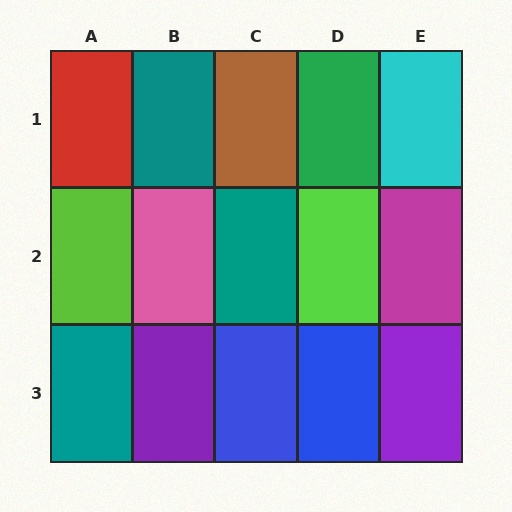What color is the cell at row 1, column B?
Teal.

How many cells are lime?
2 cells are lime.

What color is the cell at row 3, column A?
Teal.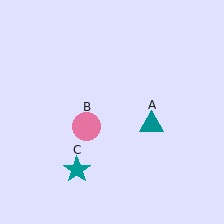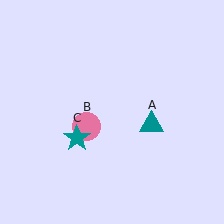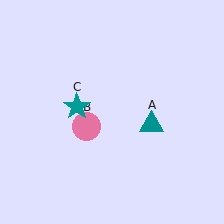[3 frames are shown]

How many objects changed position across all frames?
1 object changed position: teal star (object C).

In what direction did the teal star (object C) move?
The teal star (object C) moved up.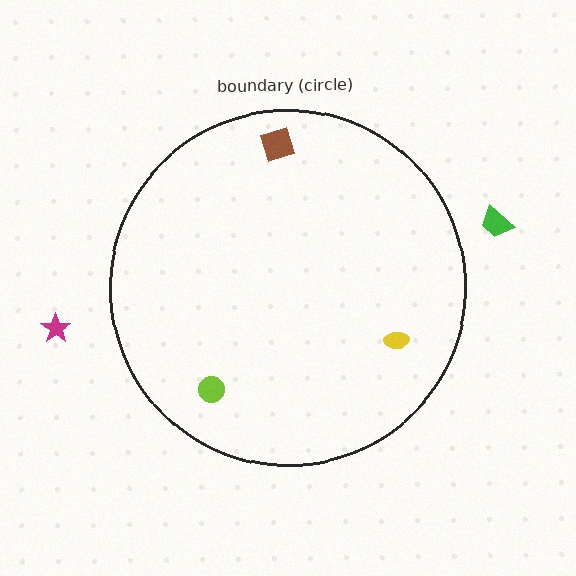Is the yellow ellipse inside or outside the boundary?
Inside.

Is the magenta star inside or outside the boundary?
Outside.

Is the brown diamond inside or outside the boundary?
Inside.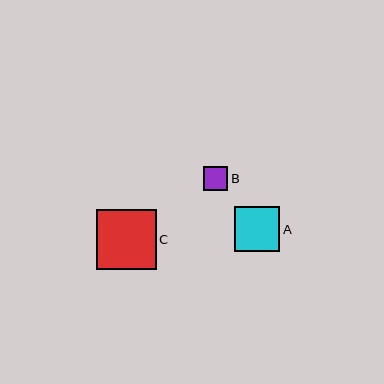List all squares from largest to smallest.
From largest to smallest: C, A, B.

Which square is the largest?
Square C is the largest with a size of approximately 60 pixels.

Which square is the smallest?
Square B is the smallest with a size of approximately 24 pixels.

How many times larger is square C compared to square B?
Square C is approximately 2.4 times the size of square B.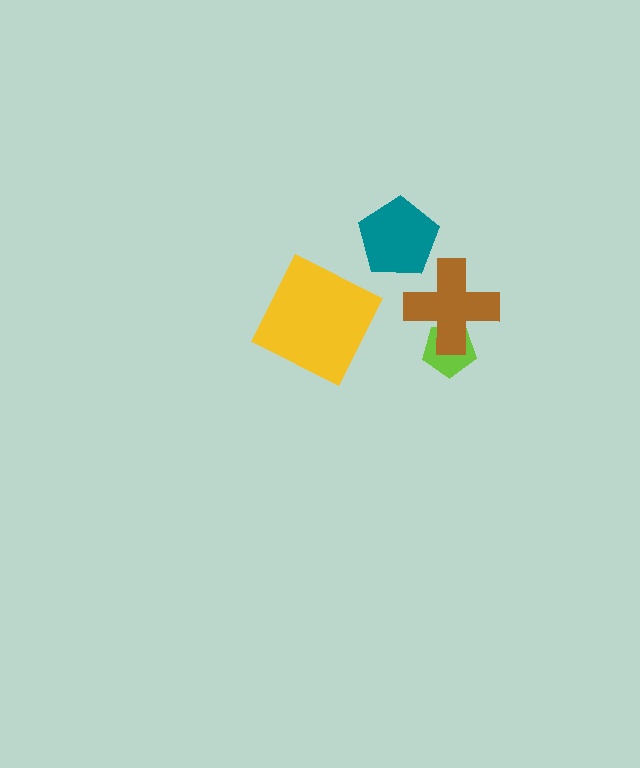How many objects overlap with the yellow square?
0 objects overlap with the yellow square.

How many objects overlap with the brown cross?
1 object overlaps with the brown cross.